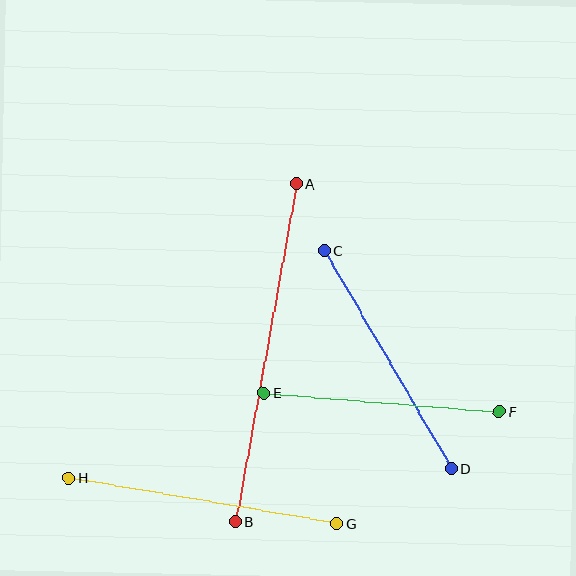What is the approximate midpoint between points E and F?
The midpoint is at approximately (381, 402) pixels.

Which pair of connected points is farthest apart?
Points A and B are farthest apart.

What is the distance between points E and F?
The distance is approximately 237 pixels.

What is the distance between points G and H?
The distance is approximately 272 pixels.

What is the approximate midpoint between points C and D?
The midpoint is at approximately (388, 360) pixels.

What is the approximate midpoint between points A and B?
The midpoint is at approximately (266, 353) pixels.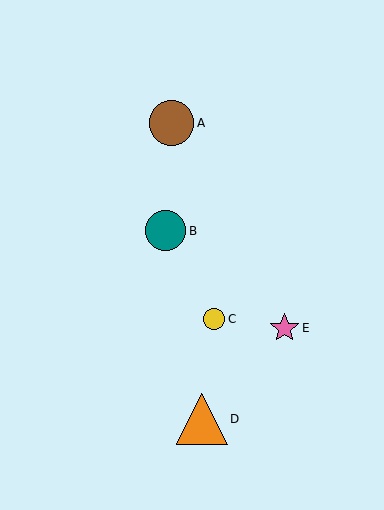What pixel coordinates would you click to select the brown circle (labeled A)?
Click at (171, 123) to select the brown circle A.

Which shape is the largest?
The orange triangle (labeled D) is the largest.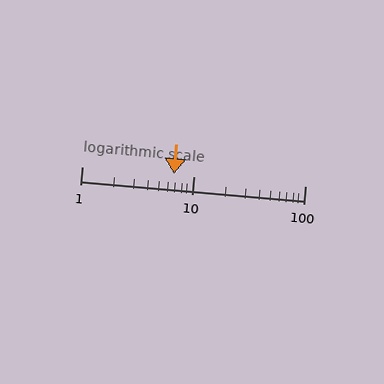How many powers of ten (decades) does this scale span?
The scale spans 2 decades, from 1 to 100.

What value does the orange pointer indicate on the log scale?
The pointer indicates approximately 6.7.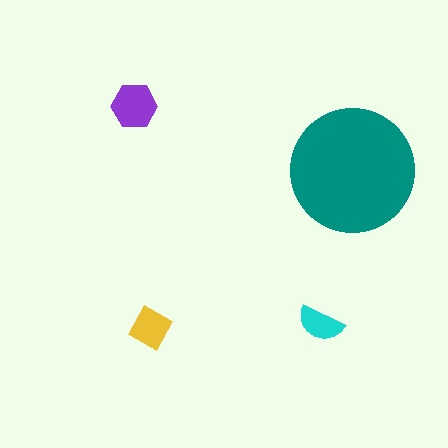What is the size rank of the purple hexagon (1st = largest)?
2nd.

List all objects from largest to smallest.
The teal circle, the purple hexagon, the yellow square, the cyan semicircle.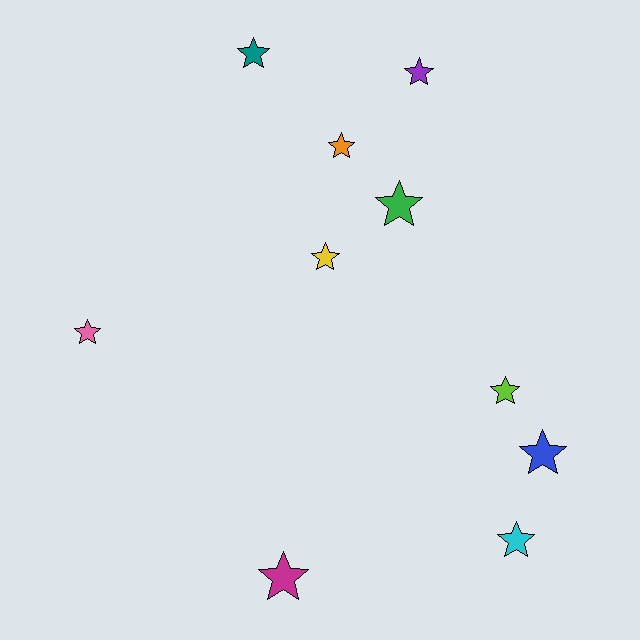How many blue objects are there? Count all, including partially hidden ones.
There is 1 blue object.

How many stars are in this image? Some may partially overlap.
There are 10 stars.